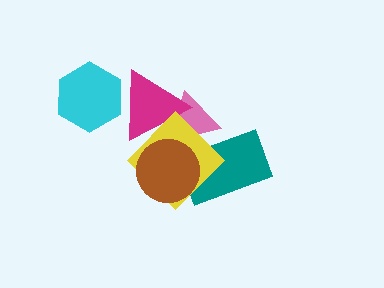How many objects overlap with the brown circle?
3 objects overlap with the brown circle.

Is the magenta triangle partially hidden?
Yes, it is partially covered by another shape.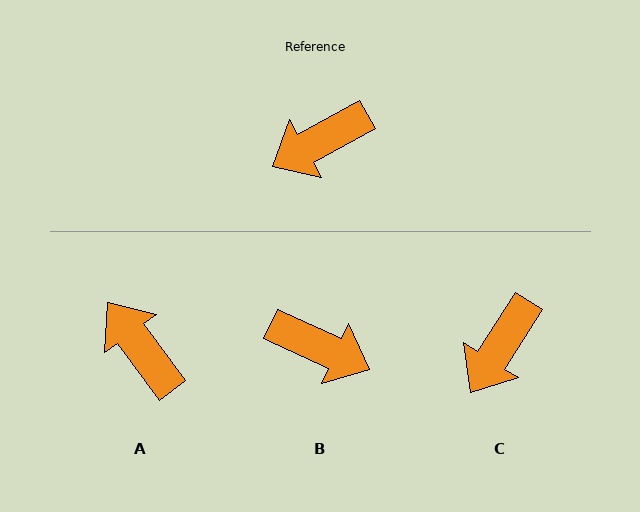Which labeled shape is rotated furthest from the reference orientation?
B, about 126 degrees away.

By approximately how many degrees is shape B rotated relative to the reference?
Approximately 126 degrees counter-clockwise.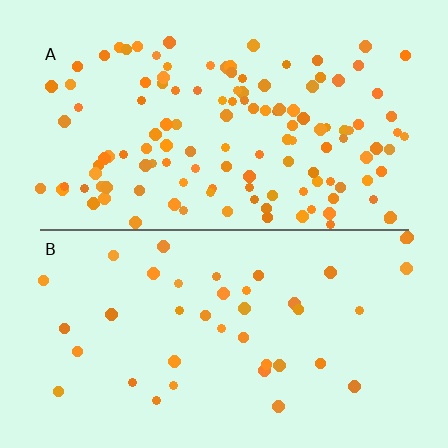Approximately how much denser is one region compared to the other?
Approximately 3.2× — region A over region B.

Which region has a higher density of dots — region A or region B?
A (the top).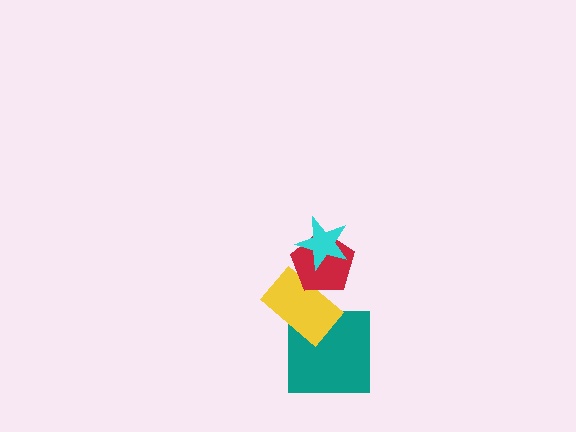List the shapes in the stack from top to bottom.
From top to bottom: the cyan star, the red pentagon, the yellow rectangle, the teal square.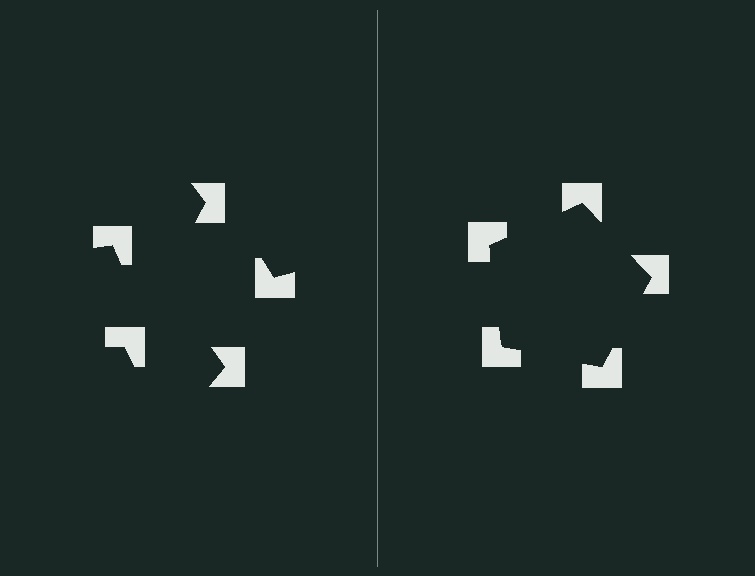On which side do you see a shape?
An illusory pentagon appears on the right side. On the left side the wedge cuts are rotated, so no coherent shape forms.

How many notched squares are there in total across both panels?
10 — 5 on each side.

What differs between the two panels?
The notched squares are positioned identically on both sides; only the wedge orientations differ. On the right they align to a pentagon; on the left they are misaligned.